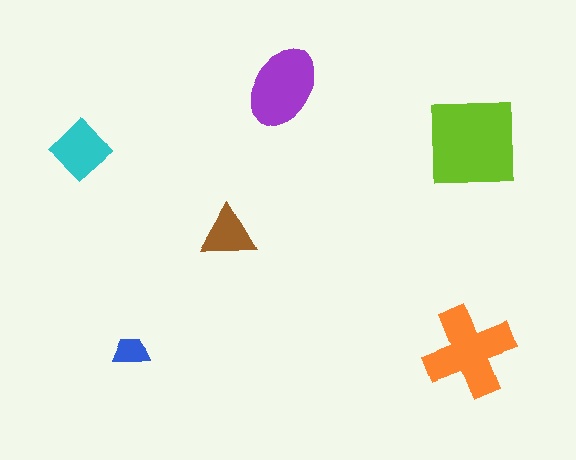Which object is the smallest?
The blue trapezoid.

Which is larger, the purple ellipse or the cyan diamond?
The purple ellipse.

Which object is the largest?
The lime square.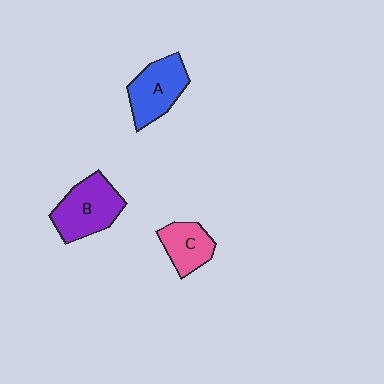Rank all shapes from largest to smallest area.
From largest to smallest: B (purple), A (blue), C (pink).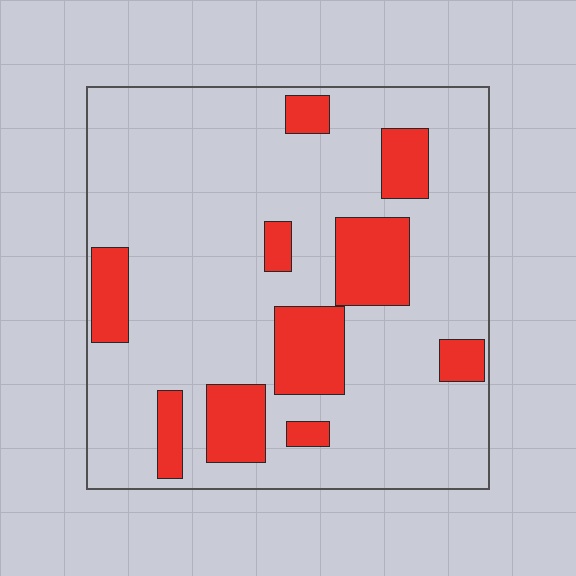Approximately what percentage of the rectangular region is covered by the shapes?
Approximately 20%.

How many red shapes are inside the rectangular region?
10.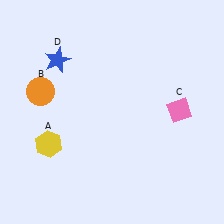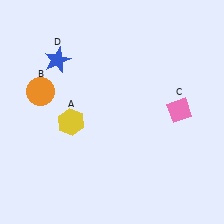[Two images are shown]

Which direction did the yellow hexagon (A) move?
The yellow hexagon (A) moved right.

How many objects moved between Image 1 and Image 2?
1 object moved between the two images.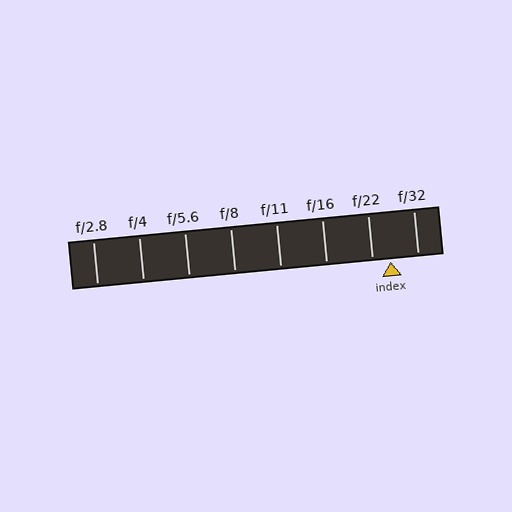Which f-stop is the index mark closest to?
The index mark is closest to f/22.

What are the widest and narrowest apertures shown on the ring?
The widest aperture shown is f/2.8 and the narrowest is f/32.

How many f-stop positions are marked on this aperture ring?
There are 8 f-stop positions marked.